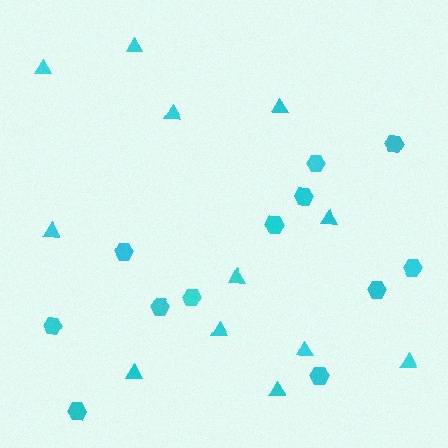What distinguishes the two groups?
There are 2 groups: one group of hexagons (12) and one group of triangles (12).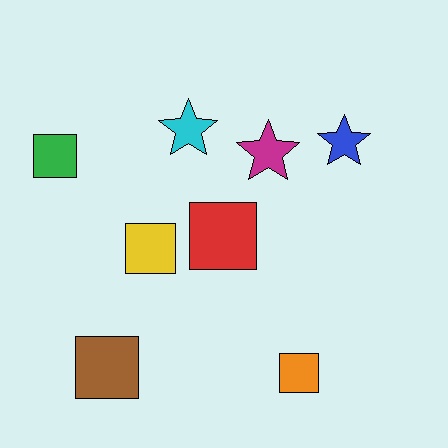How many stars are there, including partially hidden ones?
There are 3 stars.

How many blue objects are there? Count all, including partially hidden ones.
There is 1 blue object.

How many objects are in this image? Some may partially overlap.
There are 8 objects.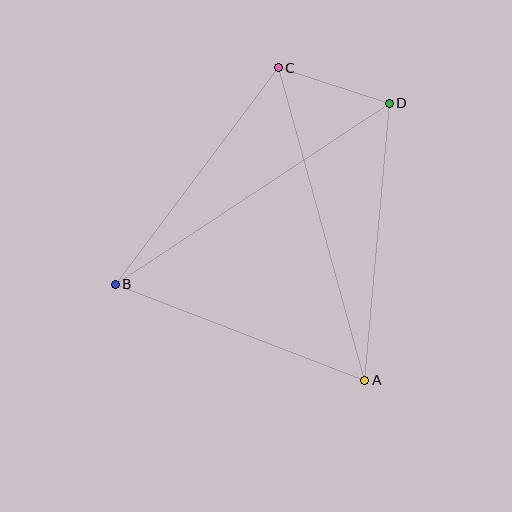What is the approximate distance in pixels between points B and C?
The distance between B and C is approximately 271 pixels.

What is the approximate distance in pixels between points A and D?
The distance between A and D is approximately 278 pixels.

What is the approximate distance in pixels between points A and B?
The distance between A and B is approximately 267 pixels.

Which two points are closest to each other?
Points C and D are closest to each other.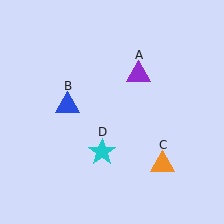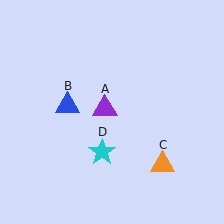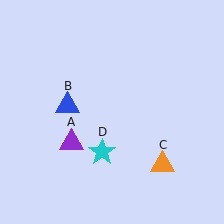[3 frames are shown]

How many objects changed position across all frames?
1 object changed position: purple triangle (object A).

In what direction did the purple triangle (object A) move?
The purple triangle (object A) moved down and to the left.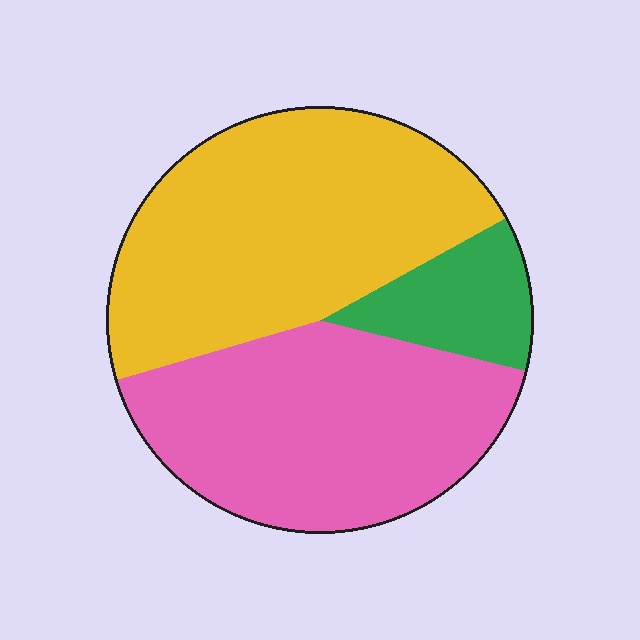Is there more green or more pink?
Pink.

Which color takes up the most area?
Yellow, at roughly 45%.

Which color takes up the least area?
Green, at roughly 10%.